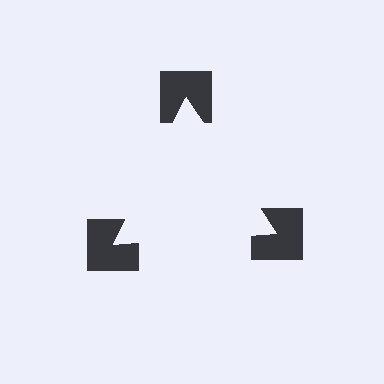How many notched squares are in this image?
There are 3 — one at each vertex of the illusory triangle.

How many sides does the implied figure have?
3 sides.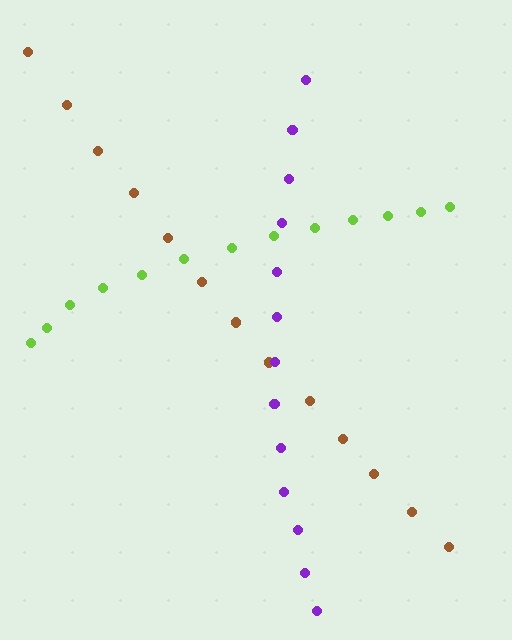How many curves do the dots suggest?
There are 3 distinct paths.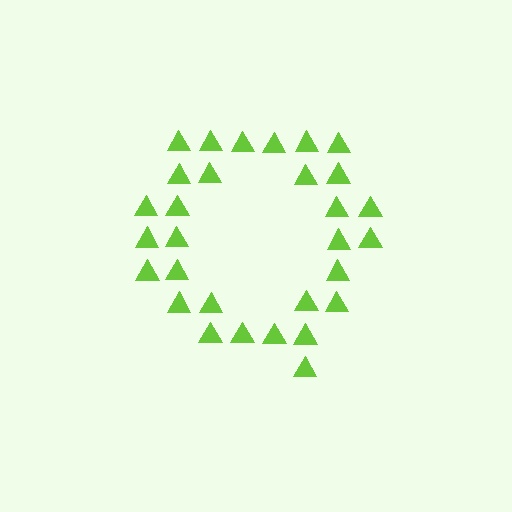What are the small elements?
The small elements are triangles.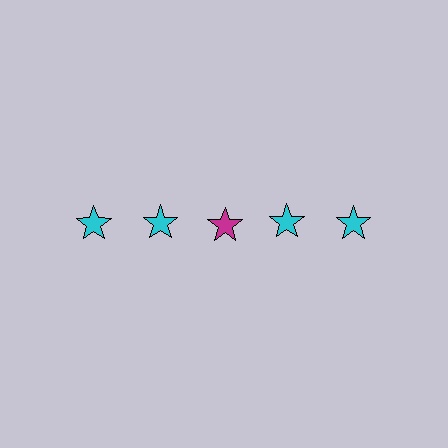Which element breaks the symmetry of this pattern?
The magenta star in the top row, center column breaks the symmetry. All other shapes are cyan stars.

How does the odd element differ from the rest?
It has a different color: magenta instead of cyan.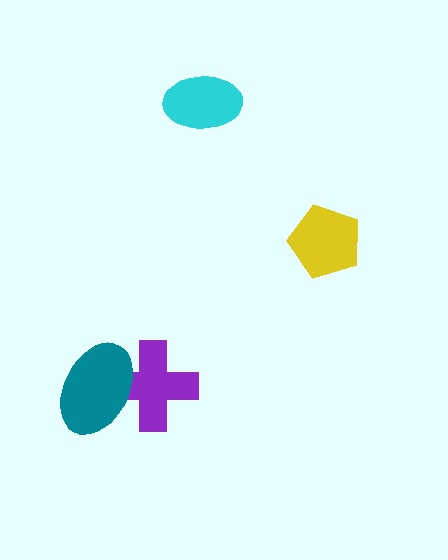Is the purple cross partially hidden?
Yes, it is partially covered by another shape.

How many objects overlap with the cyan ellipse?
0 objects overlap with the cyan ellipse.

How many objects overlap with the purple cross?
1 object overlaps with the purple cross.